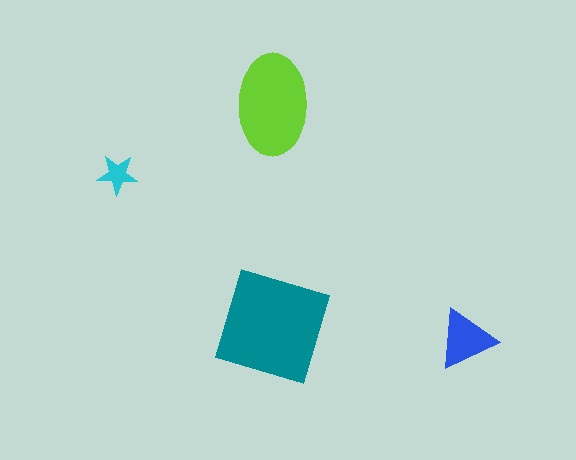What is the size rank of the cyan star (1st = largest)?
4th.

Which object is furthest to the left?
The cyan star is leftmost.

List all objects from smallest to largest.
The cyan star, the blue triangle, the lime ellipse, the teal square.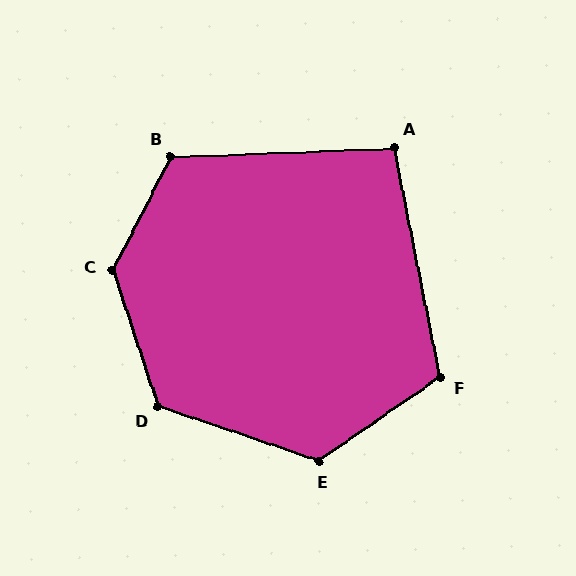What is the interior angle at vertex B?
Approximately 119 degrees (obtuse).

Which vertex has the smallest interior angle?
A, at approximately 99 degrees.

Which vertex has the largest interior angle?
C, at approximately 135 degrees.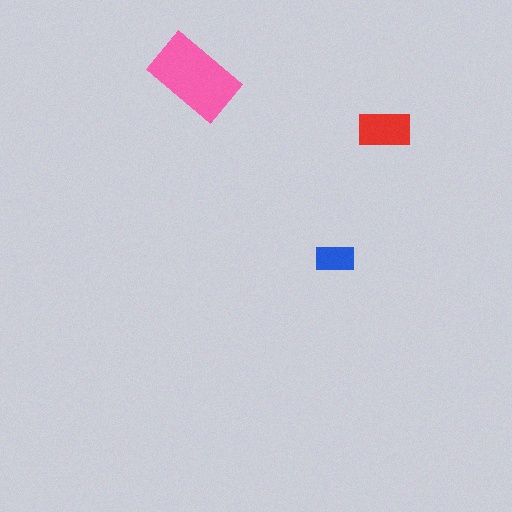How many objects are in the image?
There are 3 objects in the image.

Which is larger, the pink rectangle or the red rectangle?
The pink one.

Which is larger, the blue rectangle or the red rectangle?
The red one.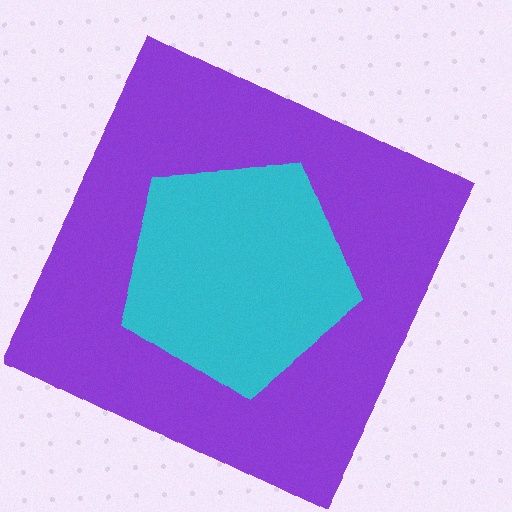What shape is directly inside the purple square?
The cyan pentagon.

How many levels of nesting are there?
2.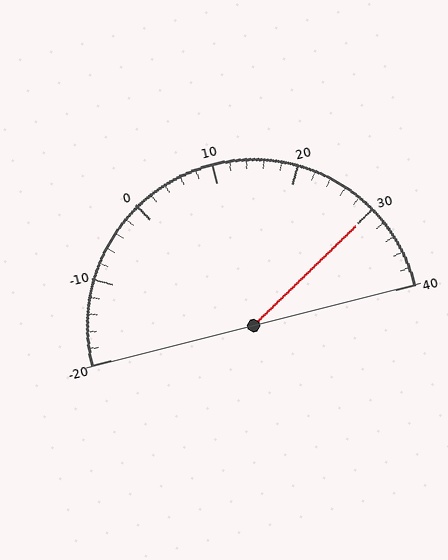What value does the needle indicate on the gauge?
The needle indicates approximately 30.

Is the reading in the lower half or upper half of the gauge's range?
The reading is in the upper half of the range (-20 to 40).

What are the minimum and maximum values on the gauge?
The gauge ranges from -20 to 40.